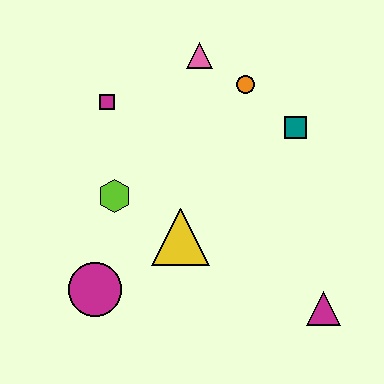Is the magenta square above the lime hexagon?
Yes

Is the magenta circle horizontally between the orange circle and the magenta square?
No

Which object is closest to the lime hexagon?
The yellow triangle is closest to the lime hexagon.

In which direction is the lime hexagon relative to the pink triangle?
The lime hexagon is below the pink triangle.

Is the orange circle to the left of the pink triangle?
No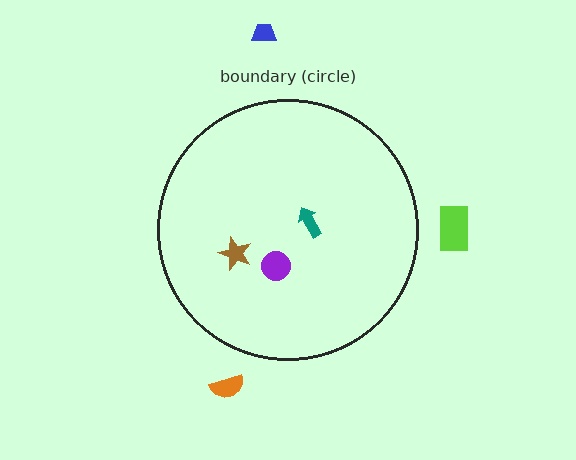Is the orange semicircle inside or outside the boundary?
Outside.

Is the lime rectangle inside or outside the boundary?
Outside.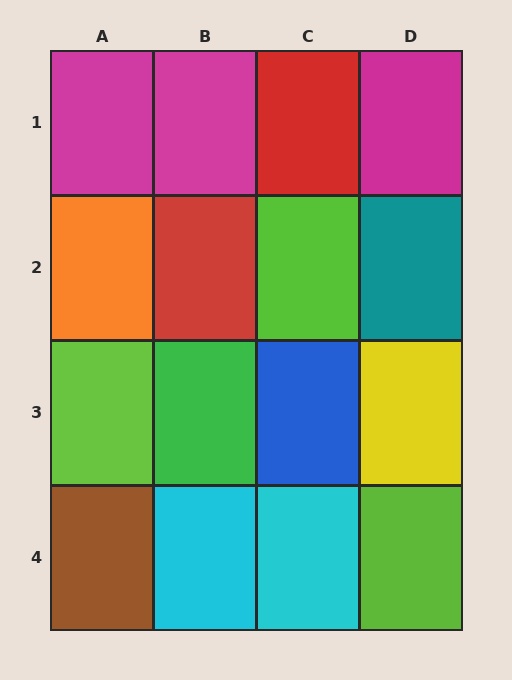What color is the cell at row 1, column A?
Magenta.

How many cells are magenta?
3 cells are magenta.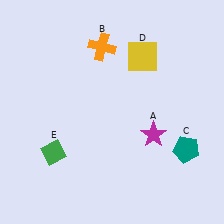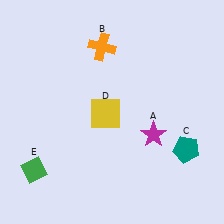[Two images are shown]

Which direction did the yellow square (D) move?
The yellow square (D) moved down.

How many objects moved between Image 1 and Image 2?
2 objects moved between the two images.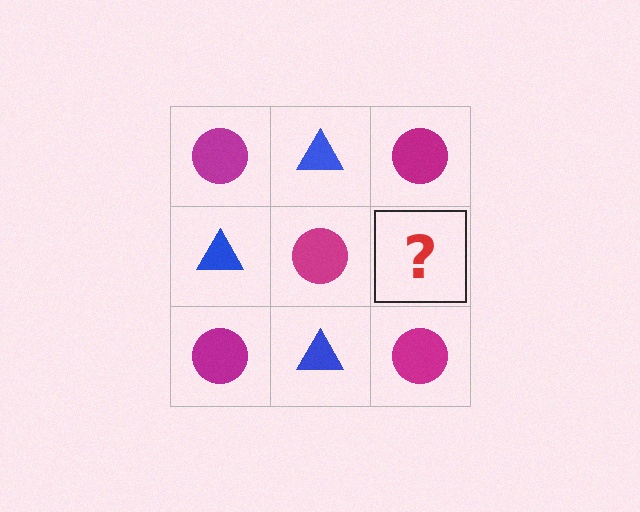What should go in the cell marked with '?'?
The missing cell should contain a blue triangle.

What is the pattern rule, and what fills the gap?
The rule is that it alternates magenta circle and blue triangle in a checkerboard pattern. The gap should be filled with a blue triangle.